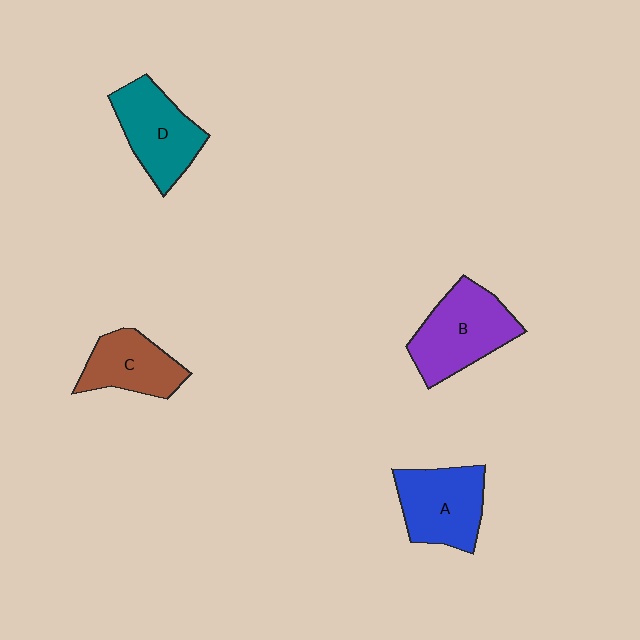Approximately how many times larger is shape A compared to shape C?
Approximately 1.2 times.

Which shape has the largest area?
Shape B (purple).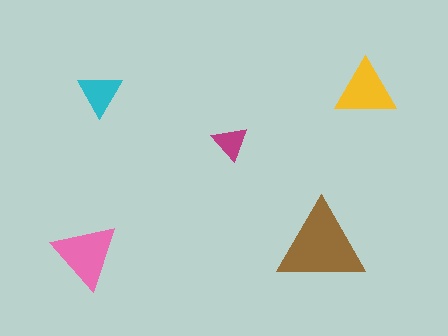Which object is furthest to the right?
The yellow triangle is rightmost.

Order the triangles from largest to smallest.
the brown one, the pink one, the yellow one, the cyan one, the magenta one.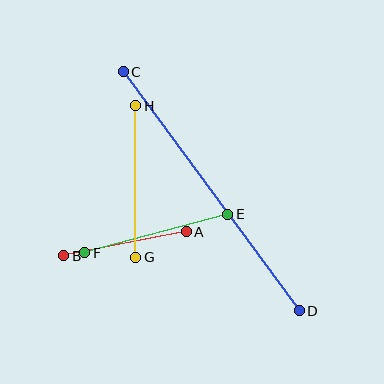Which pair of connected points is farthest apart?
Points C and D are farthest apart.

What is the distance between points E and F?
The distance is approximately 148 pixels.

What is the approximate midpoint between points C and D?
The midpoint is at approximately (211, 191) pixels.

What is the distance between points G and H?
The distance is approximately 151 pixels.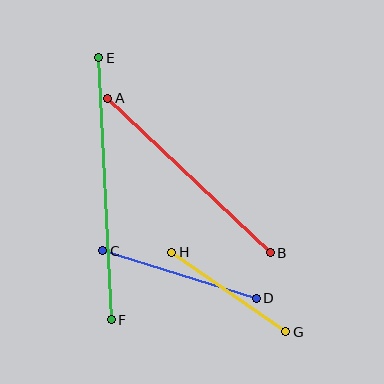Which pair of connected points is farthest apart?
Points E and F are farthest apart.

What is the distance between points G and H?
The distance is approximately 139 pixels.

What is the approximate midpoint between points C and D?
The midpoint is at approximately (180, 274) pixels.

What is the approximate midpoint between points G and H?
The midpoint is at approximately (229, 292) pixels.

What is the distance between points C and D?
The distance is approximately 160 pixels.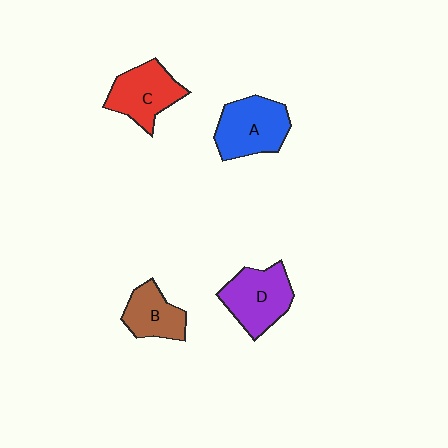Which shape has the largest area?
Shape A (blue).